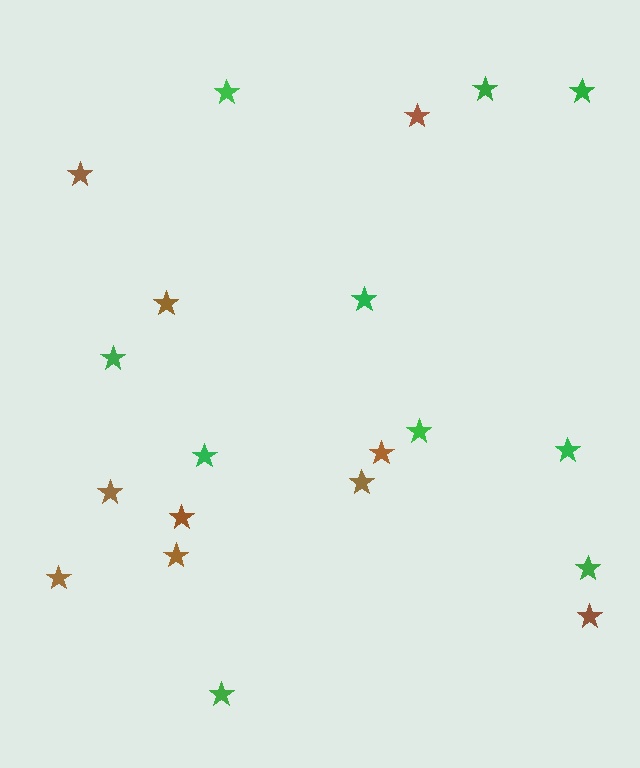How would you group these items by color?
There are 2 groups: one group of green stars (10) and one group of brown stars (10).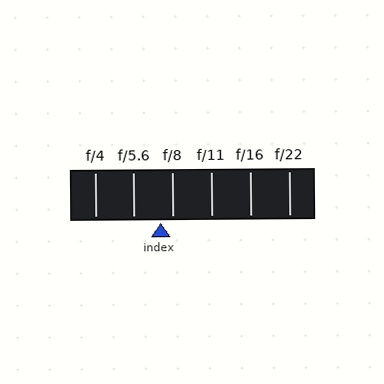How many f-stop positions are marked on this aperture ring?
There are 6 f-stop positions marked.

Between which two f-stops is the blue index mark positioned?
The index mark is between f/5.6 and f/8.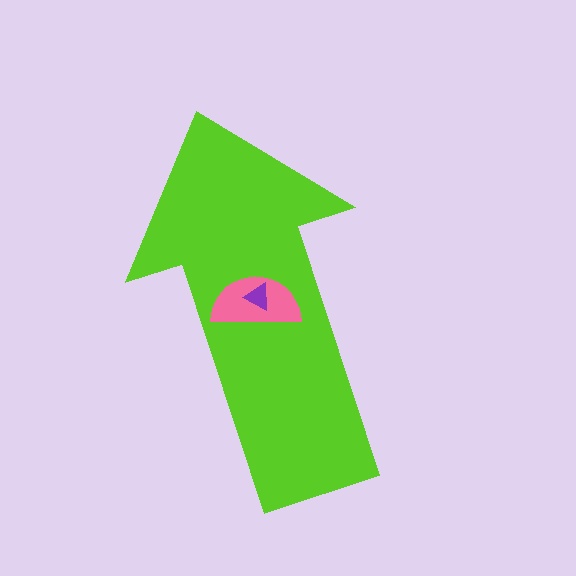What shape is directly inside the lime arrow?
The pink semicircle.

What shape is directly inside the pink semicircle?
The purple triangle.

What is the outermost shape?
The lime arrow.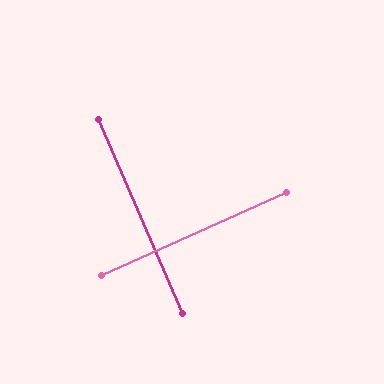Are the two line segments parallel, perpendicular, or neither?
Perpendicular — they meet at approximately 89°.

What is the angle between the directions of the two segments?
Approximately 89 degrees.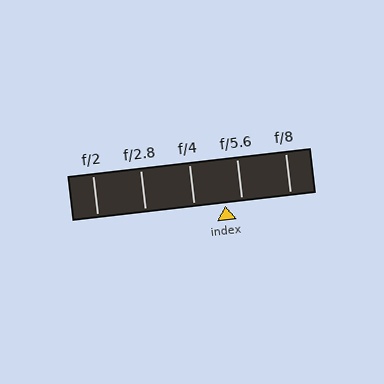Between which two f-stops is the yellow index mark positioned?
The index mark is between f/4 and f/5.6.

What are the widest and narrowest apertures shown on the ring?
The widest aperture shown is f/2 and the narrowest is f/8.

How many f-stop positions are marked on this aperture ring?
There are 5 f-stop positions marked.